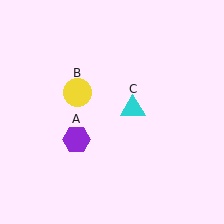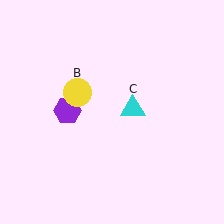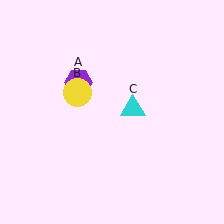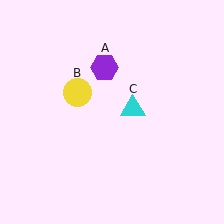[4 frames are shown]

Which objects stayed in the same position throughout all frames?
Yellow circle (object B) and cyan triangle (object C) remained stationary.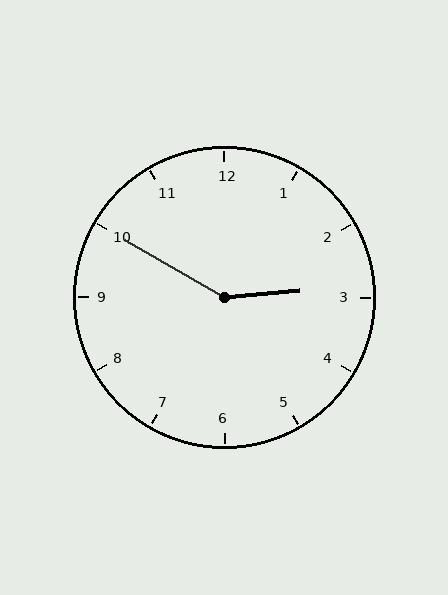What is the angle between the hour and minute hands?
Approximately 145 degrees.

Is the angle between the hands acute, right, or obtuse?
It is obtuse.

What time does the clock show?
2:50.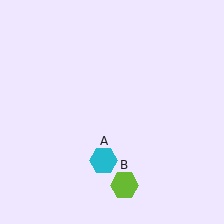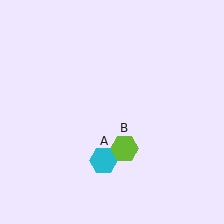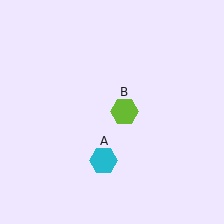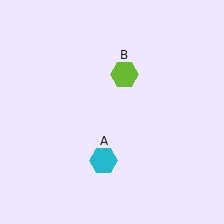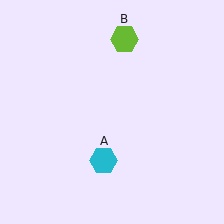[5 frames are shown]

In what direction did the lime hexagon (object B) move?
The lime hexagon (object B) moved up.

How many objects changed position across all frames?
1 object changed position: lime hexagon (object B).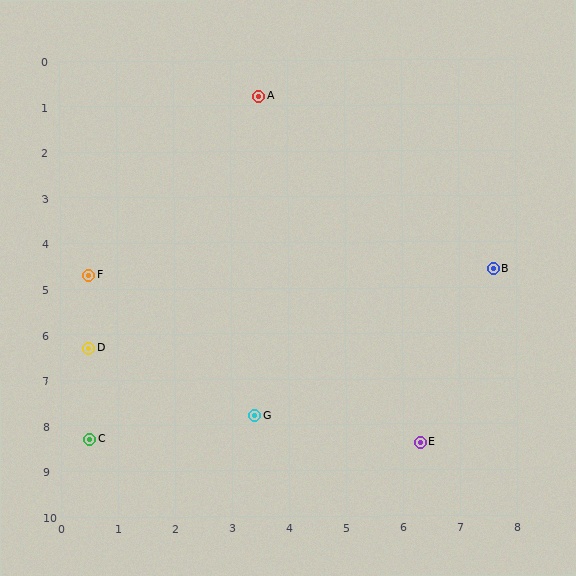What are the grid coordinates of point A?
Point A is at approximately (3.5, 0.8).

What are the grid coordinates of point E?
Point E is at approximately (6.3, 8.4).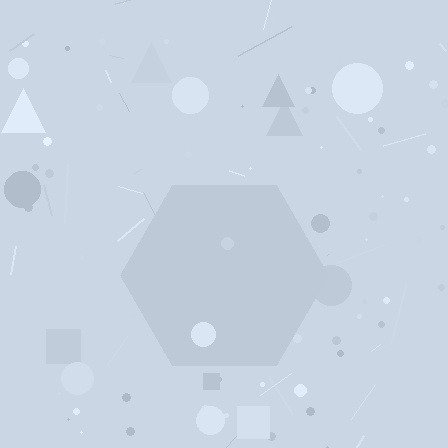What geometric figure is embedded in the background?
A hexagon is embedded in the background.